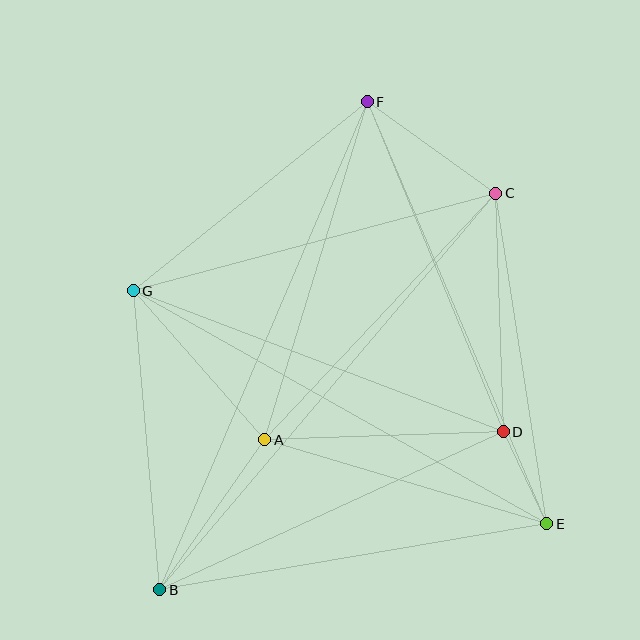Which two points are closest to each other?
Points D and E are closest to each other.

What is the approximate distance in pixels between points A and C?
The distance between A and C is approximately 338 pixels.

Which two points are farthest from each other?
Points B and F are farthest from each other.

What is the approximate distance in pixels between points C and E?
The distance between C and E is approximately 335 pixels.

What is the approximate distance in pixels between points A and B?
The distance between A and B is approximately 183 pixels.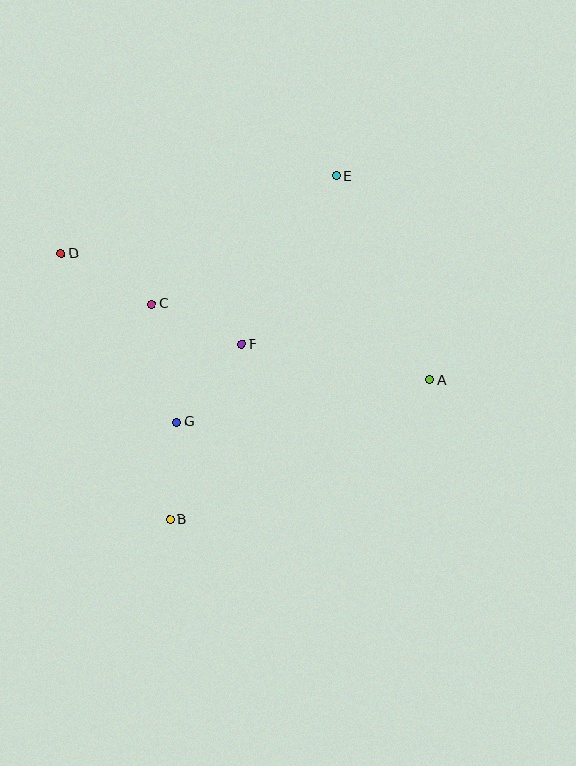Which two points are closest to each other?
Points B and G are closest to each other.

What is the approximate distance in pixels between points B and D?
The distance between B and D is approximately 287 pixels.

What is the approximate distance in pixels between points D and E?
The distance between D and E is approximately 286 pixels.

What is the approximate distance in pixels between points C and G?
The distance between C and G is approximately 121 pixels.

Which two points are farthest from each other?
Points A and D are farthest from each other.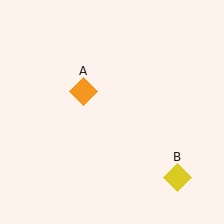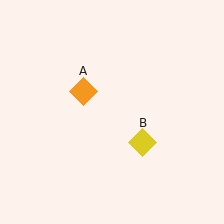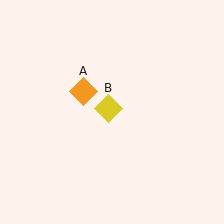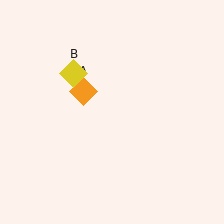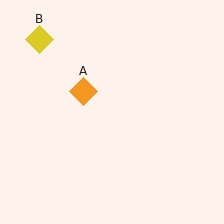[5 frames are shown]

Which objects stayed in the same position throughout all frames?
Orange diamond (object A) remained stationary.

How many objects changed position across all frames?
1 object changed position: yellow diamond (object B).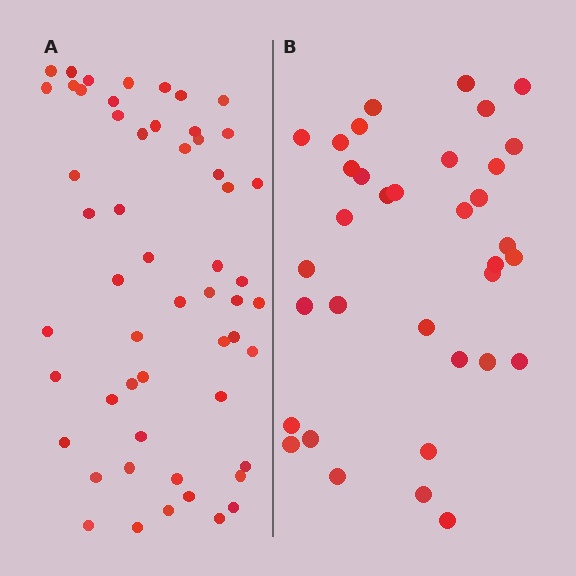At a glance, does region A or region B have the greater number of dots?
Region A (the left region) has more dots.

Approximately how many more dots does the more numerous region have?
Region A has approximately 20 more dots than region B.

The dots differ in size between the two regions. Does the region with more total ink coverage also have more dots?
No. Region B has more total ink coverage because its dots are larger, but region A actually contains more individual dots. Total area can be misleading — the number of items is what matters here.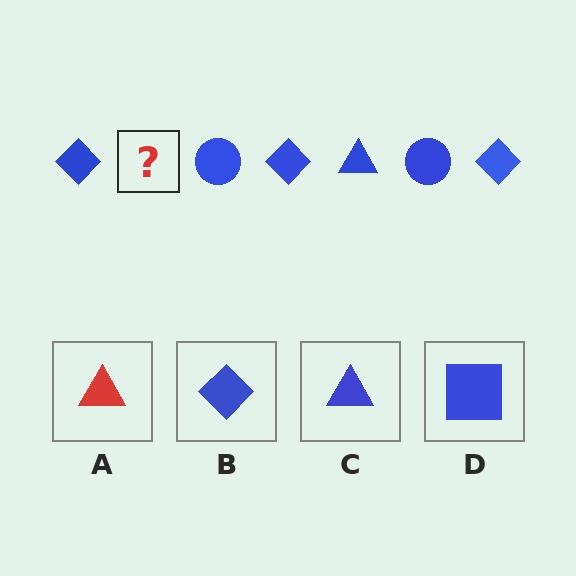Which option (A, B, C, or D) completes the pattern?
C.